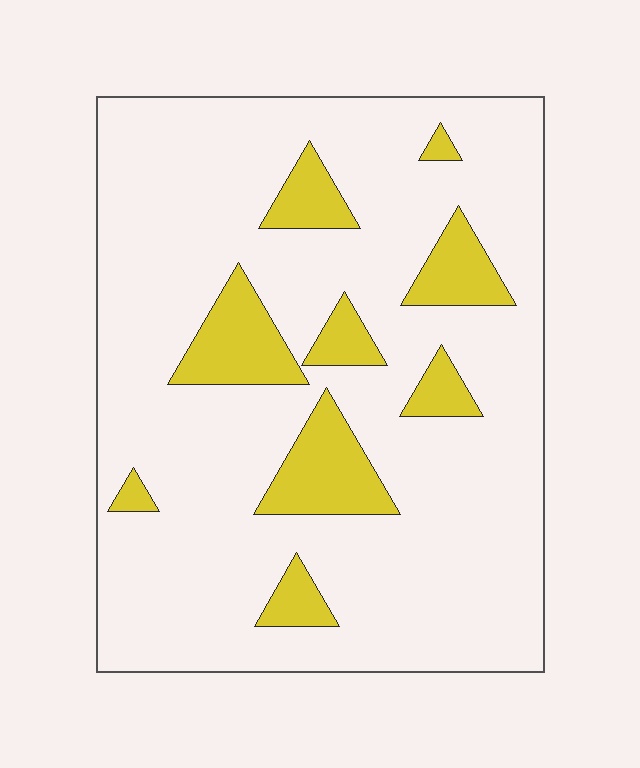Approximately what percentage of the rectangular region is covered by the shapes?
Approximately 15%.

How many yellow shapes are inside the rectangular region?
9.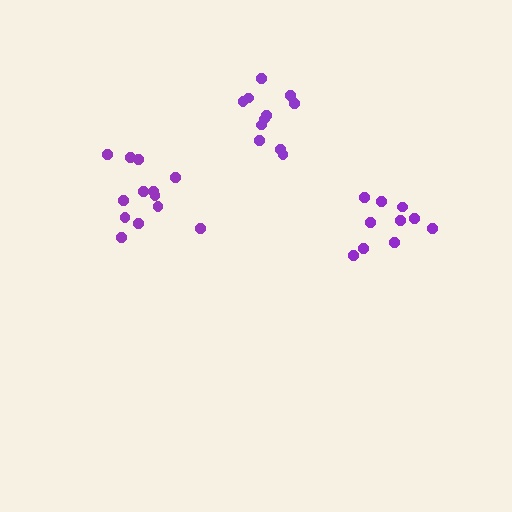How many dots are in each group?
Group 1: 11 dots, Group 2: 10 dots, Group 3: 13 dots (34 total).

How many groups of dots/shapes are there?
There are 3 groups.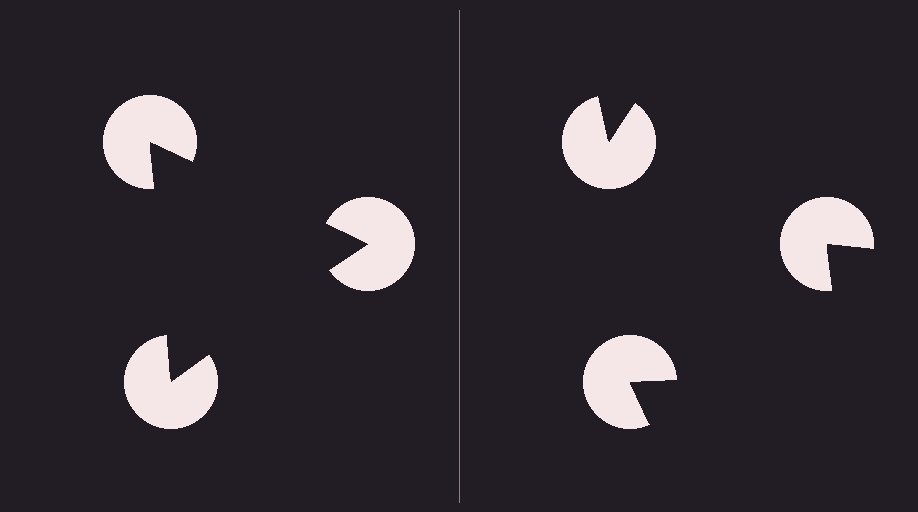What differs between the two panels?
The pac-man discs are positioned identically on both sides; only the wedge orientations differ. On the left they align to a triangle; on the right they are misaligned.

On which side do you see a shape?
An illusory triangle appears on the left side. On the right side the wedge cuts are rotated, so no coherent shape forms.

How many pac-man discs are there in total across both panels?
6 — 3 on each side.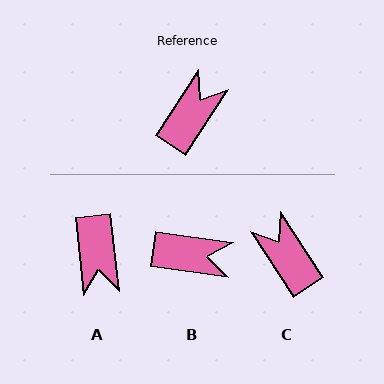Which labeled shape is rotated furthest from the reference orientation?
A, about 141 degrees away.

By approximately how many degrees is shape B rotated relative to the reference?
Approximately 64 degrees clockwise.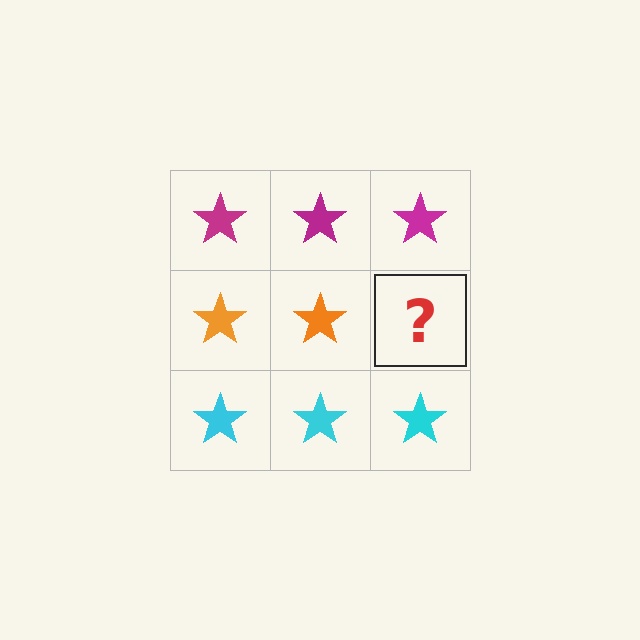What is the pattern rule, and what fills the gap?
The rule is that each row has a consistent color. The gap should be filled with an orange star.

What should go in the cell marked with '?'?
The missing cell should contain an orange star.